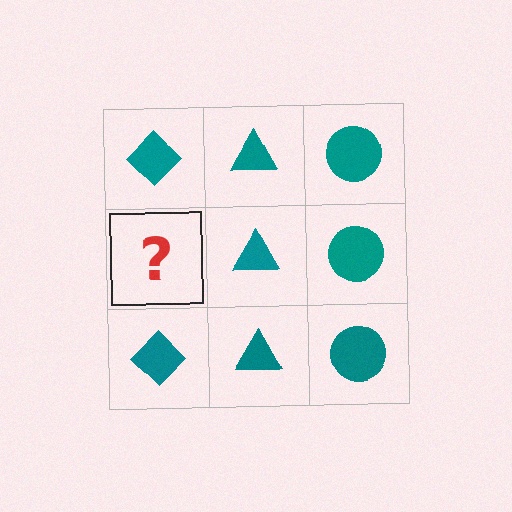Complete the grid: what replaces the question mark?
The question mark should be replaced with a teal diamond.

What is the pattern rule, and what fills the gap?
The rule is that each column has a consistent shape. The gap should be filled with a teal diamond.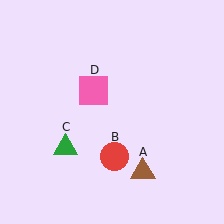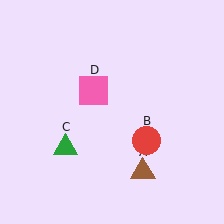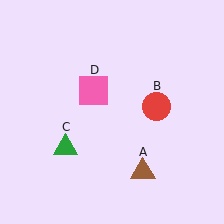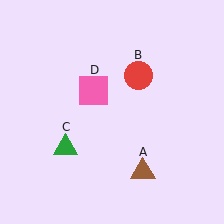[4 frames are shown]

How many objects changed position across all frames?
1 object changed position: red circle (object B).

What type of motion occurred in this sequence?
The red circle (object B) rotated counterclockwise around the center of the scene.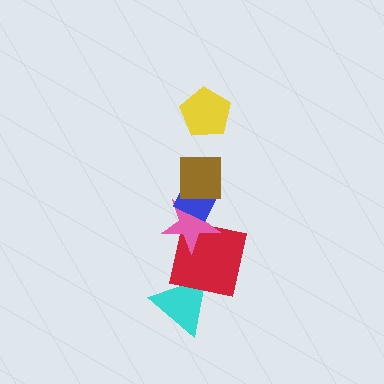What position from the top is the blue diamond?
The blue diamond is 3rd from the top.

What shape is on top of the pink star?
The blue diamond is on top of the pink star.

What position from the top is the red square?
The red square is 5th from the top.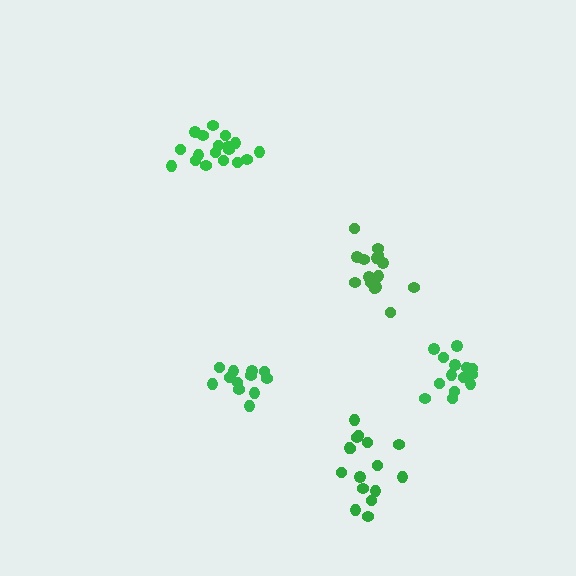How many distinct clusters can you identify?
There are 5 distinct clusters.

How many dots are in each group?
Group 1: 15 dots, Group 2: 18 dots, Group 3: 16 dots, Group 4: 14 dots, Group 5: 12 dots (75 total).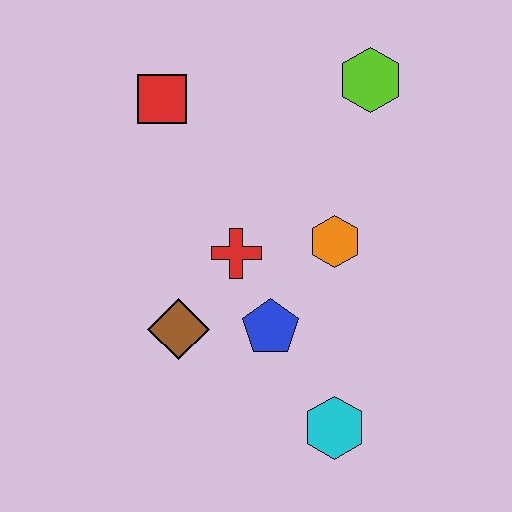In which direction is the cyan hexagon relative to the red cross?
The cyan hexagon is below the red cross.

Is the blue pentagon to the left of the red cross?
No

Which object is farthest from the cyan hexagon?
The red square is farthest from the cyan hexagon.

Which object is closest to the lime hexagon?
The orange hexagon is closest to the lime hexagon.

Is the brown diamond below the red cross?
Yes